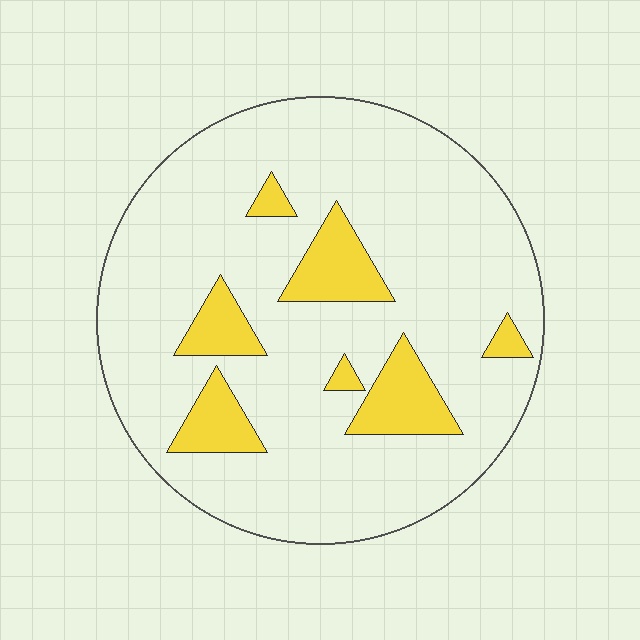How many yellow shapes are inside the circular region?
7.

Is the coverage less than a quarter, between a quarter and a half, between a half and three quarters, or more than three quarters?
Less than a quarter.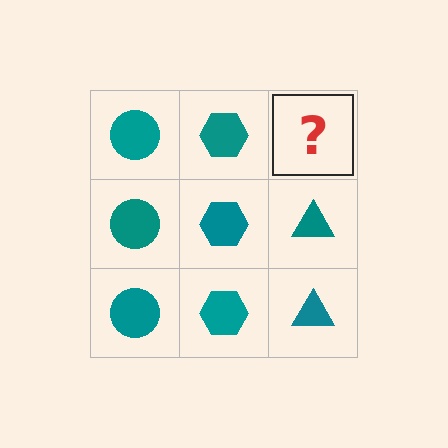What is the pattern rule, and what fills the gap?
The rule is that each column has a consistent shape. The gap should be filled with a teal triangle.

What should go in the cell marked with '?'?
The missing cell should contain a teal triangle.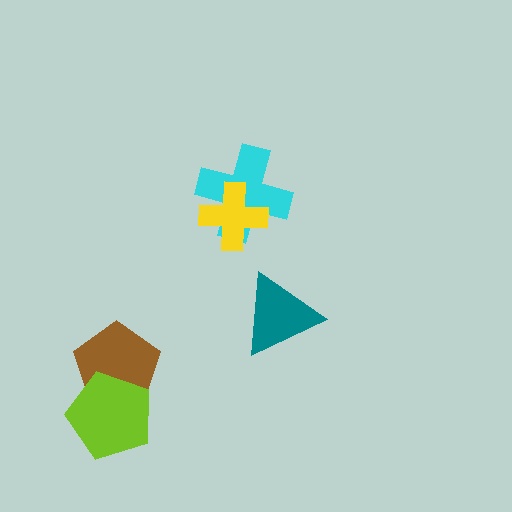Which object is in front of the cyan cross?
The yellow cross is in front of the cyan cross.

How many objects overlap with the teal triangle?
0 objects overlap with the teal triangle.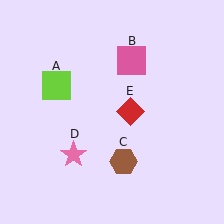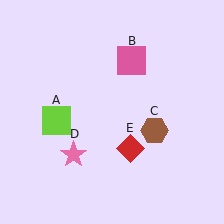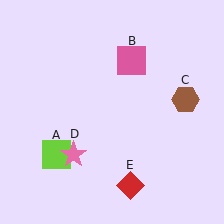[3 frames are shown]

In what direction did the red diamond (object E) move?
The red diamond (object E) moved down.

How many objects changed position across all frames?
3 objects changed position: lime square (object A), brown hexagon (object C), red diamond (object E).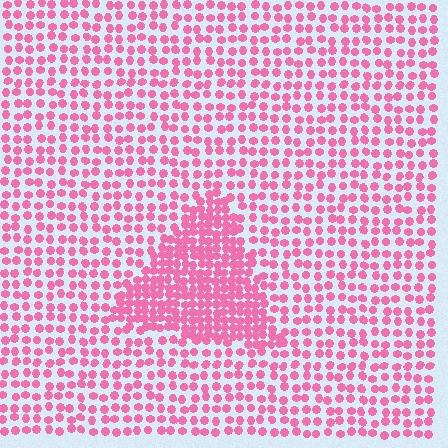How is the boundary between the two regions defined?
The boundary is defined by a change in element density (approximately 2.0x ratio). All elements are the same color, size, and shape.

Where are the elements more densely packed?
The elements are more densely packed inside the triangle boundary.